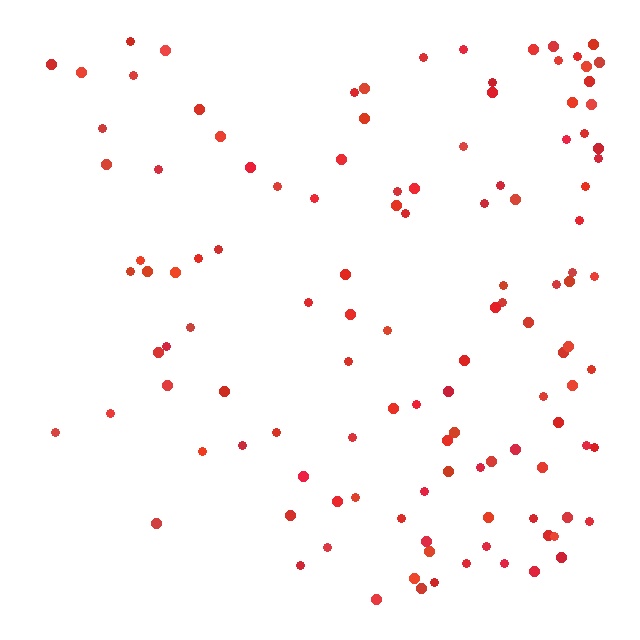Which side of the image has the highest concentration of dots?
The right.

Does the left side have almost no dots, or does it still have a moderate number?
Still a moderate number, just noticeably fewer than the right.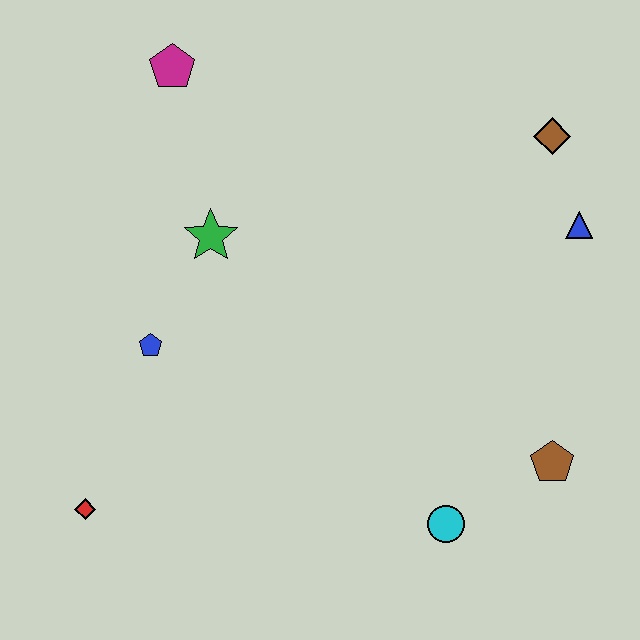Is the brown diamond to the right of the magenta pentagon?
Yes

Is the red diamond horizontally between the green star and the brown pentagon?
No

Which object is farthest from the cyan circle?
The magenta pentagon is farthest from the cyan circle.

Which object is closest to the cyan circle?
The brown pentagon is closest to the cyan circle.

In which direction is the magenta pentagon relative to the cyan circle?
The magenta pentagon is above the cyan circle.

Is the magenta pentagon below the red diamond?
No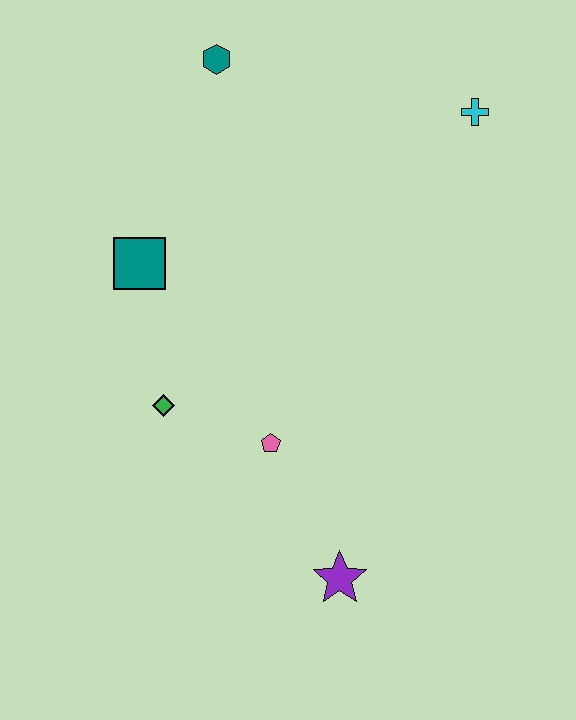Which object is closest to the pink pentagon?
The green diamond is closest to the pink pentagon.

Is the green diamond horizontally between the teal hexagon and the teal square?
Yes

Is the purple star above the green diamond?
No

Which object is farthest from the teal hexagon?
The purple star is farthest from the teal hexagon.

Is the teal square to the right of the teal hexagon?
No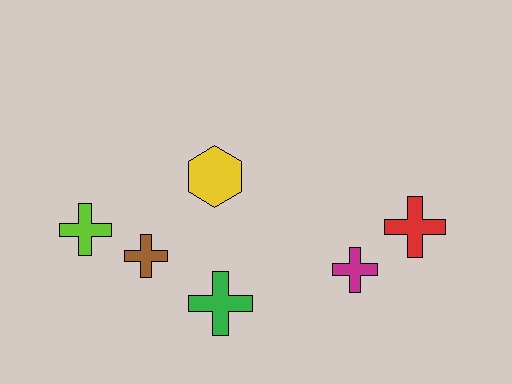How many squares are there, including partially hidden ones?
There are no squares.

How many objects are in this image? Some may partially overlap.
There are 6 objects.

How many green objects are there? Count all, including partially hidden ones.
There is 1 green object.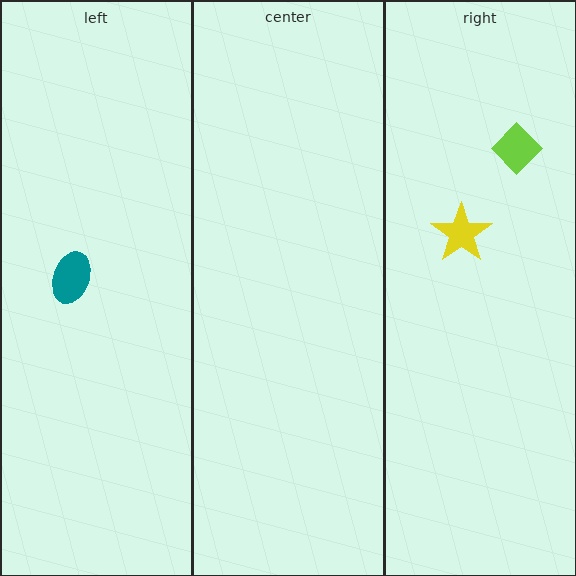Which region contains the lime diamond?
The right region.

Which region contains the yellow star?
The right region.